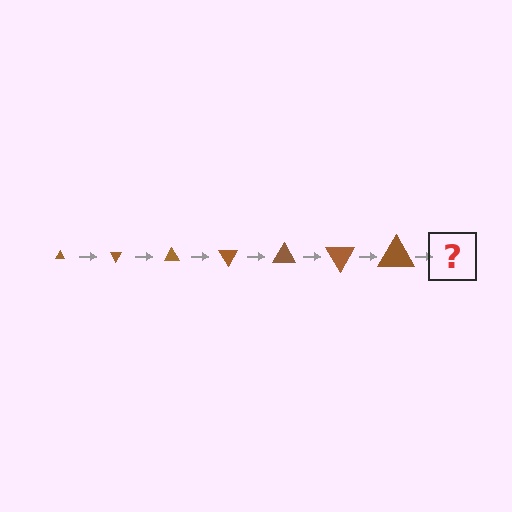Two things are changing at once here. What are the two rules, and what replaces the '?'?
The two rules are that the triangle grows larger each step and it rotates 60 degrees each step. The '?' should be a triangle, larger than the previous one and rotated 420 degrees from the start.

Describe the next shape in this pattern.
It should be a triangle, larger than the previous one and rotated 420 degrees from the start.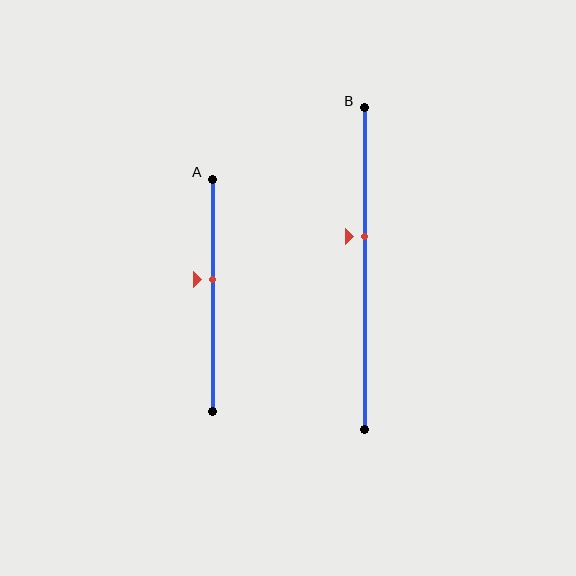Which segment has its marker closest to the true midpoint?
Segment A has its marker closest to the true midpoint.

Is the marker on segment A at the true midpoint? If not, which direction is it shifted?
No, the marker on segment A is shifted upward by about 7% of the segment length.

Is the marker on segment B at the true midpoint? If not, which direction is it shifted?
No, the marker on segment B is shifted upward by about 10% of the segment length.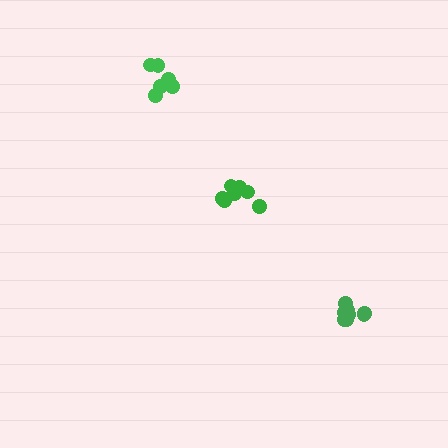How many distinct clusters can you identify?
There are 3 distinct clusters.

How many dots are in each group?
Group 1: 9 dots, Group 2: 6 dots, Group 3: 7 dots (22 total).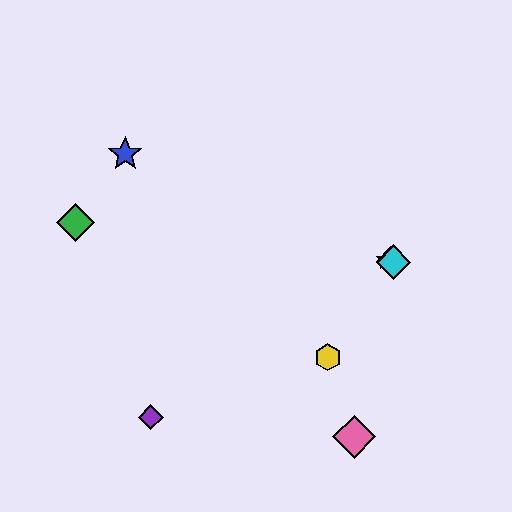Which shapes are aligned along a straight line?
The red star, the blue star, the orange diamond, the cyan diamond are aligned along a straight line.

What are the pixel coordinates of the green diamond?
The green diamond is at (75, 223).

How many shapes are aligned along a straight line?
4 shapes (the red star, the blue star, the orange diamond, the cyan diamond) are aligned along a straight line.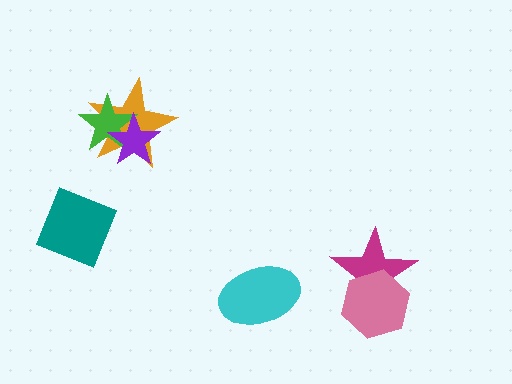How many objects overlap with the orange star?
2 objects overlap with the orange star.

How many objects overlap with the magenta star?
1 object overlaps with the magenta star.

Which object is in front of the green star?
The purple star is in front of the green star.